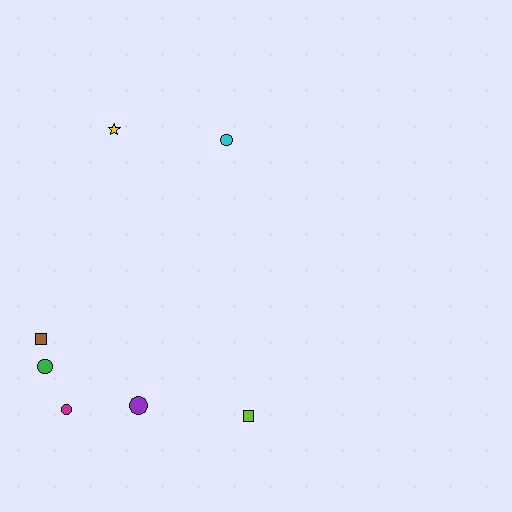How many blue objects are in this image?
There are no blue objects.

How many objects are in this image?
There are 7 objects.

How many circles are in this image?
There are 4 circles.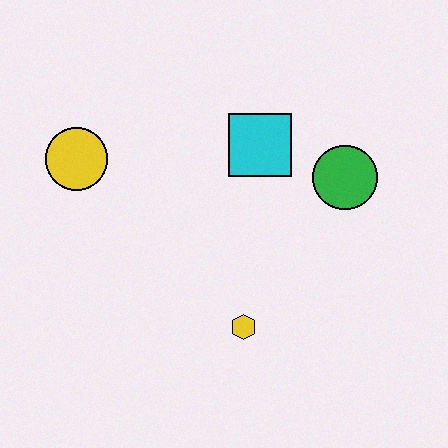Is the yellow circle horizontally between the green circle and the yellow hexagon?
No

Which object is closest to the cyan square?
The green circle is closest to the cyan square.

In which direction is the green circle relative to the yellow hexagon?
The green circle is above the yellow hexagon.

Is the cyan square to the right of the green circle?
No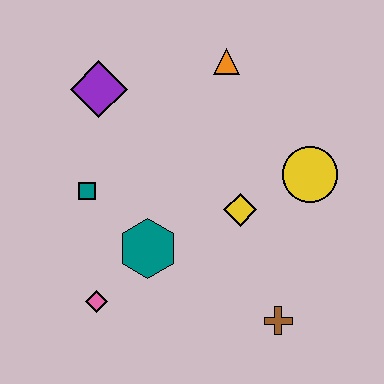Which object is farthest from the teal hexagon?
The orange triangle is farthest from the teal hexagon.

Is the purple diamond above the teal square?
Yes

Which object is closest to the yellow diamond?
The yellow circle is closest to the yellow diamond.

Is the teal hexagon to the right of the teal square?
Yes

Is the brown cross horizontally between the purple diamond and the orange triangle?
No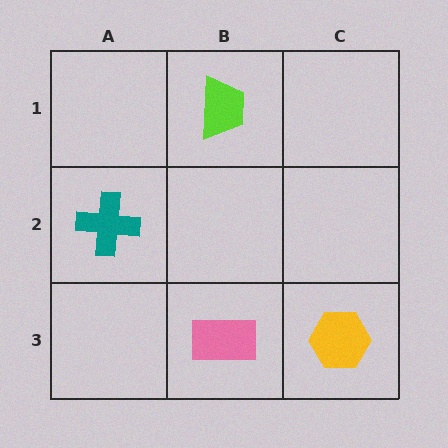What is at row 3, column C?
A yellow hexagon.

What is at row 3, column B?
A pink rectangle.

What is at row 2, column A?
A teal cross.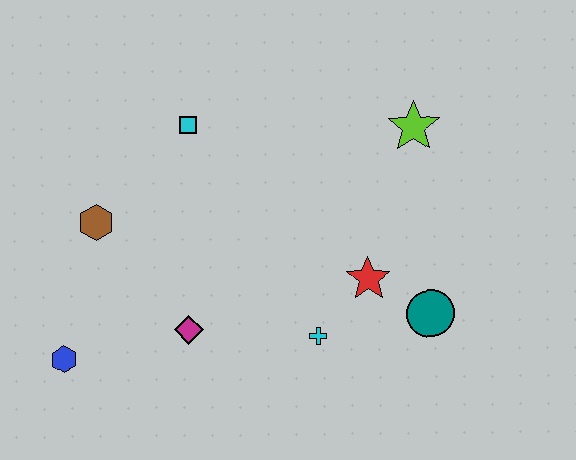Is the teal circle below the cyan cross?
No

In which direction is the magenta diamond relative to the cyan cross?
The magenta diamond is to the left of the cyan cross.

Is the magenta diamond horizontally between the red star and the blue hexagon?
Yes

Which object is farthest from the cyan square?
The teal circle is farthest from the cyan square.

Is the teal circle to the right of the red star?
Yes